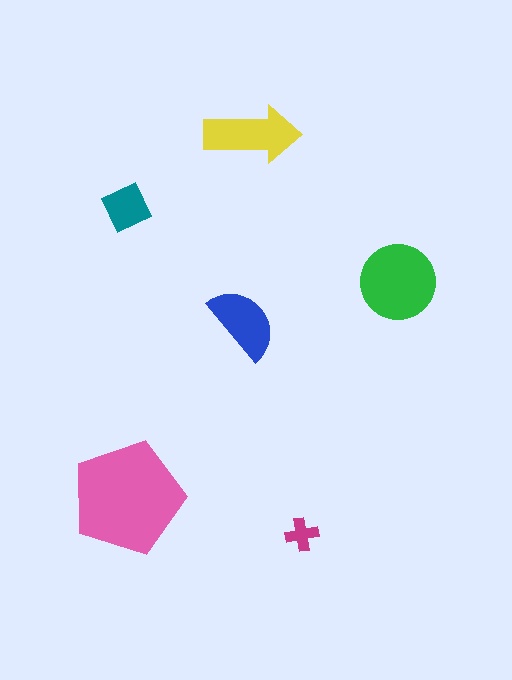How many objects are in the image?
There are 6 objects in the image.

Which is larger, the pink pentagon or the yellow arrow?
The pink pentagon.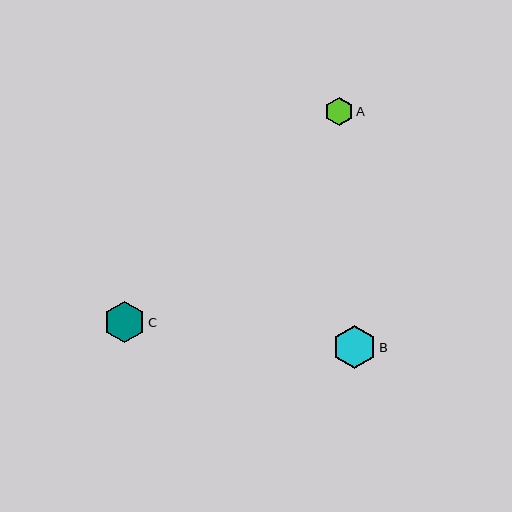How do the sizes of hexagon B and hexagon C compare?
Hexagon B and hexagon C are approximately the same size.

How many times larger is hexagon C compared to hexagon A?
Hexagon C is approximately 1.4 times the size of hexagon A.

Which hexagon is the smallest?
Hexagon A is the smallest with a size of approximately 28 pixels.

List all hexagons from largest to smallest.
From largest to smallest: B, C, A.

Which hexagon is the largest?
Hexagon B is the largest with a size of approximately 43 pixels.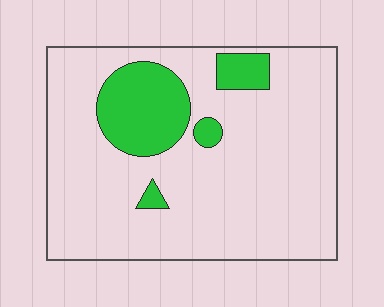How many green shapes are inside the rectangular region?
4.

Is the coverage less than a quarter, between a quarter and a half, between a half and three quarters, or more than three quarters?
Less than a quarter.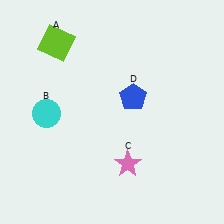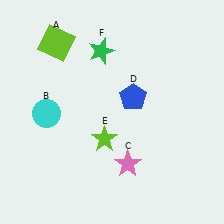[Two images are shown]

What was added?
A lime star (E), a green star (F) were added in Image 2.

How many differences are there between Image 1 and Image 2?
There are 2 differences between the two images.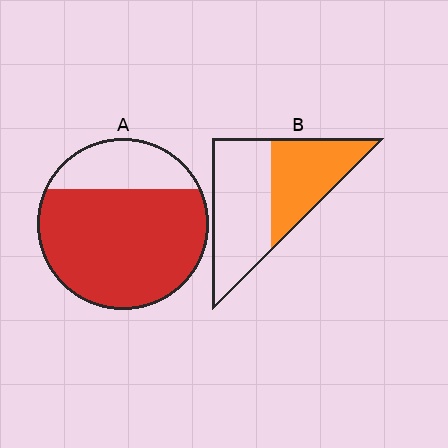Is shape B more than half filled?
No.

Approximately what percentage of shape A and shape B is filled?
A is approximately 75% and B is approximately 45%.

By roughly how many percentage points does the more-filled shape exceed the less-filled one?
By roughly 30 percentage points (A over B).